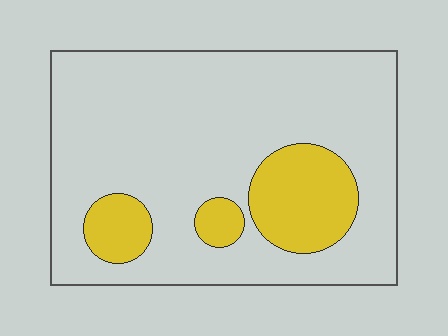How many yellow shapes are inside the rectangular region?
3.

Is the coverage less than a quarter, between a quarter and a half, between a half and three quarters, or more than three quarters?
Less than a quarter.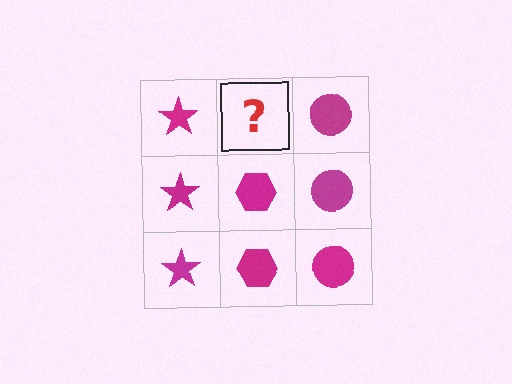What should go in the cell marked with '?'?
The missing cell should contain a magenta hexagon.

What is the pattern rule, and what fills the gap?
The rule is that each column has a consistent shape. The gap should be filled with a magenta hexagon.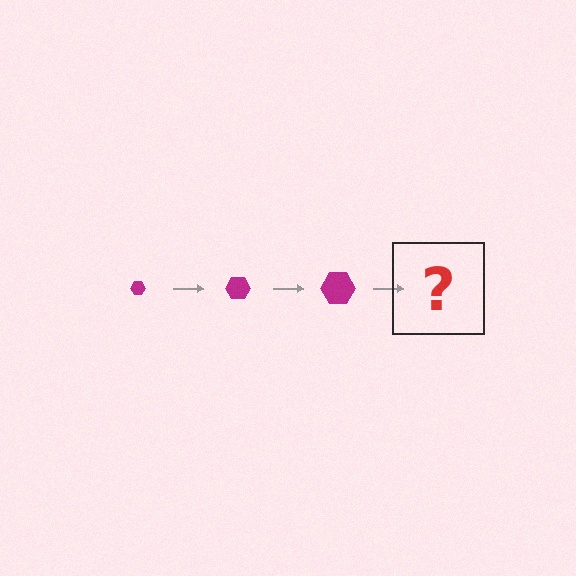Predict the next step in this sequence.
The next step is a magenta hexagon, larger than the previous one.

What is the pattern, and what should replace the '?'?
The pattern is that the hexagon gets progressively larger each step. The '?' should be a magenta hexagon, larger than the previous one.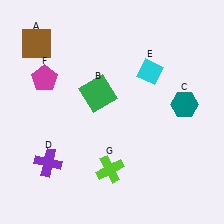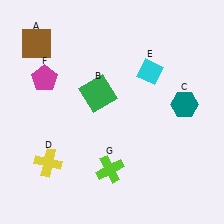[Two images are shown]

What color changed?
The cross (D) changed from purple in Image 1 to yellow in Image 2.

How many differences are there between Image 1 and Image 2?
There is 1 difference between the two images.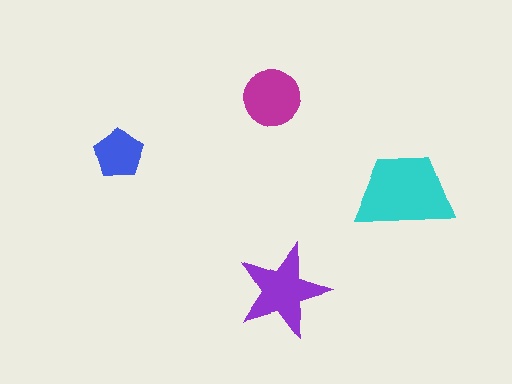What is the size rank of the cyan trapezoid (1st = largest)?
1st.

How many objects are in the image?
There are 4 objects in the image.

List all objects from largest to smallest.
The cyan trapezoid, the purple star, the magenta circle, the blue pentagon.